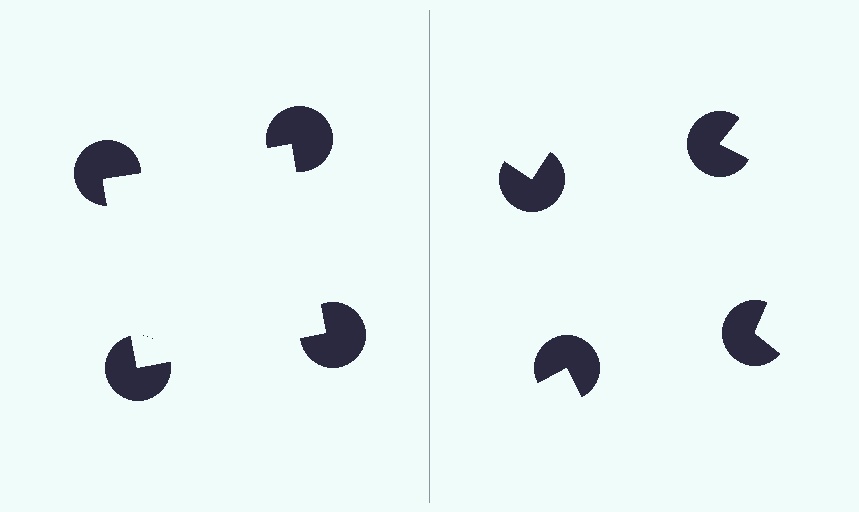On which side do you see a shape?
An illusory square appears on the left side. On the right side the wedge cuts are rotated, so no coherent shape forms.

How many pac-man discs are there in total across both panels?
8 — 4 on each side.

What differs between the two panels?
The pac-man discs are positioned identically on both sides; only the wedge orientations differ. On the left they align to a square; on the right they are misaligned.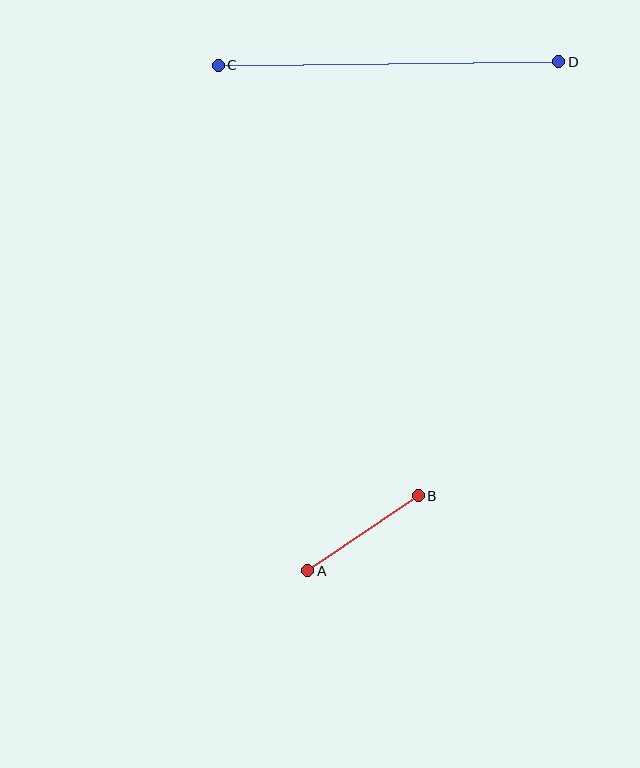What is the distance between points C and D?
The distance is approximately 340 pixels.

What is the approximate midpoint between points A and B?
The midpoint is at approximately (363, 533) pixels.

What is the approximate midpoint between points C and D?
The midpoint is at approximately (389, 63) pixels.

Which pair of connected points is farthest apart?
Points C and D are farthest apart.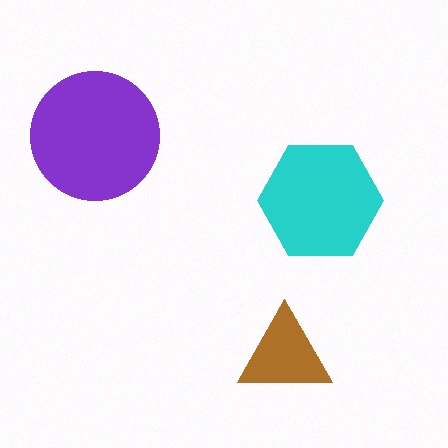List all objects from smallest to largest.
The brown triangle, the cyan hexagon, the purple circle.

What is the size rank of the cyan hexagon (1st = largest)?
2nd.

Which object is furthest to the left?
The purple circle is leftmost.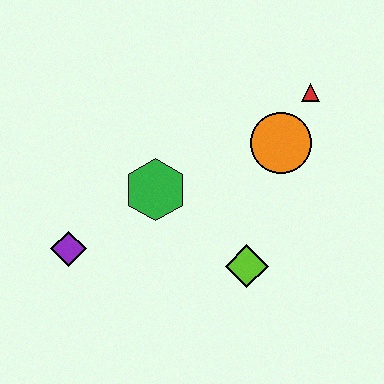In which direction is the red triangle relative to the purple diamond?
The red triangle is to the right of the purple diamond.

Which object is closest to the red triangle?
The orange circle is closest to the red triangle.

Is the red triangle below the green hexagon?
No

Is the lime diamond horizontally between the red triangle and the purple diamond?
Yes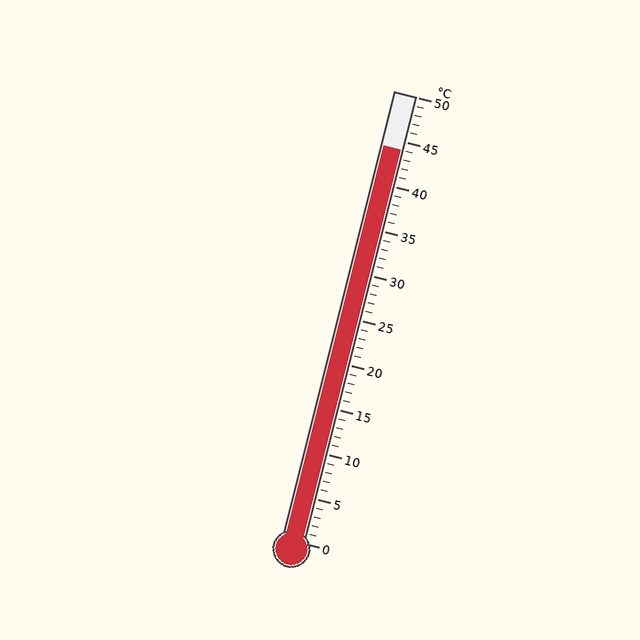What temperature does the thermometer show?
The thermometer shows approximately 44°C.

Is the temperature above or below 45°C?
The temperature is below 45°C.